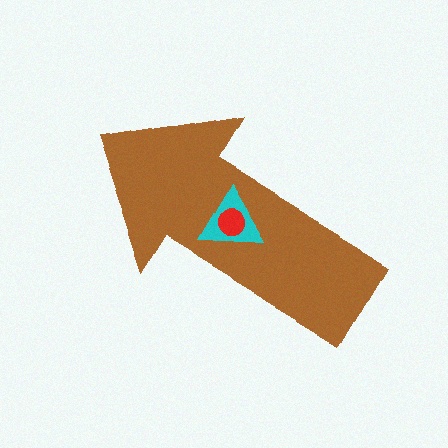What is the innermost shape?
The red circle.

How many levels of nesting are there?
3.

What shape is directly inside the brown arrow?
The cyan triangle.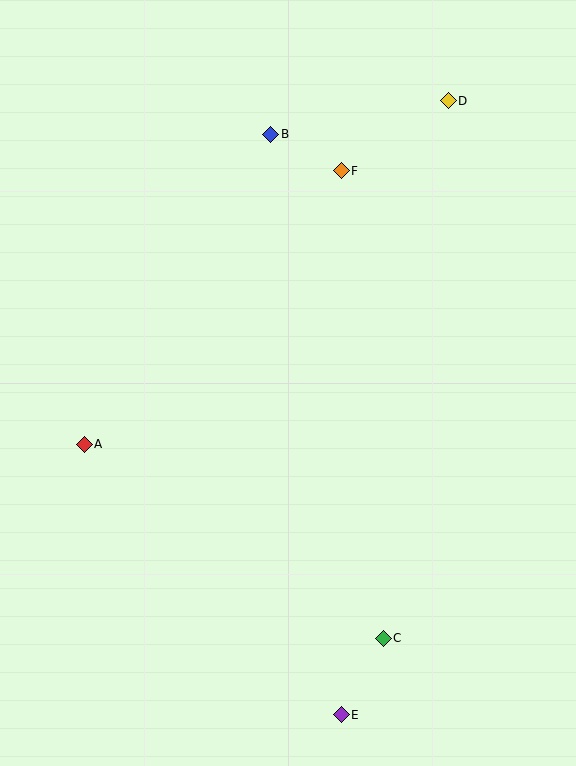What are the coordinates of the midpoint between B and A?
The midpoint between B and A is at (177, 289).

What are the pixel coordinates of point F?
Point F is at (341, 171).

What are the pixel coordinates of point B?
Point B is at (271, 134).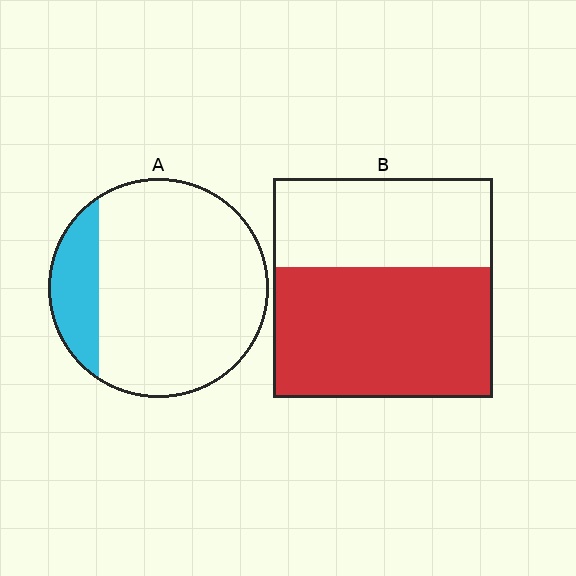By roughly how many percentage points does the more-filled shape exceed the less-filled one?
By roughly 40 percentage points (B over A).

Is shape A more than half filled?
No.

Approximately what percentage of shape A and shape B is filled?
A is approximately 15% and B is approximately 60%.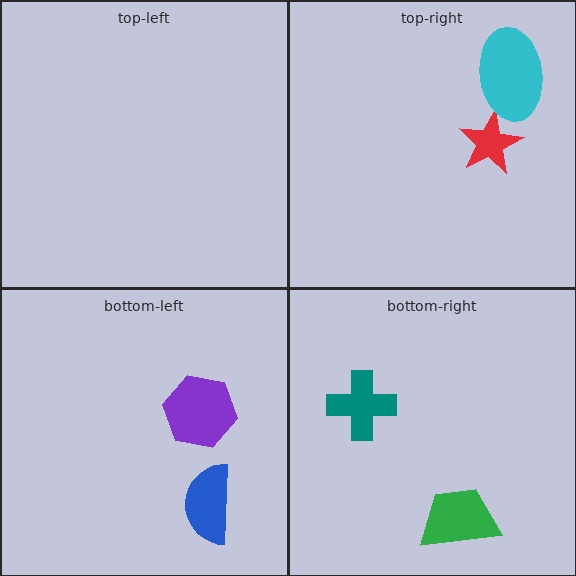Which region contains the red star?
The top-right region.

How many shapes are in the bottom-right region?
2.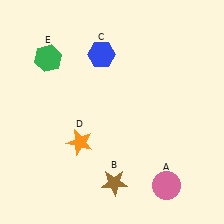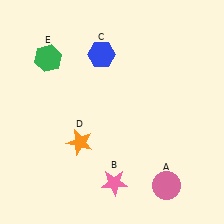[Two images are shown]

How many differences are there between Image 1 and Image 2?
There is 1 difference between the two images.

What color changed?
The star (B) changed from brown in Image 1 to pink in Image 2.